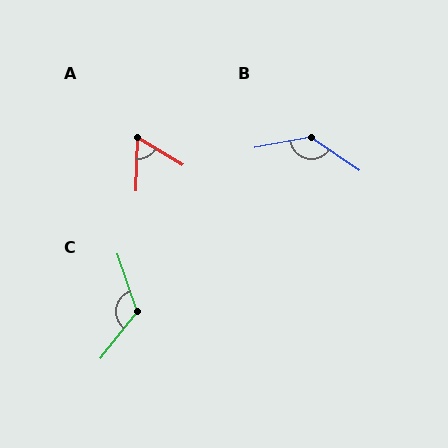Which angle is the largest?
B, at approximately 136 degrees.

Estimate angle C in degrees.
Approximately 123 degrees.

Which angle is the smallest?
A, at approximately 61 degrees.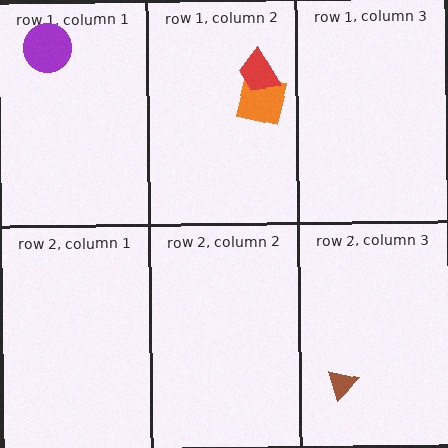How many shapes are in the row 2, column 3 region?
1.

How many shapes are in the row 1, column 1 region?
1.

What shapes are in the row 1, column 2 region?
The orange square, the red trapezoid.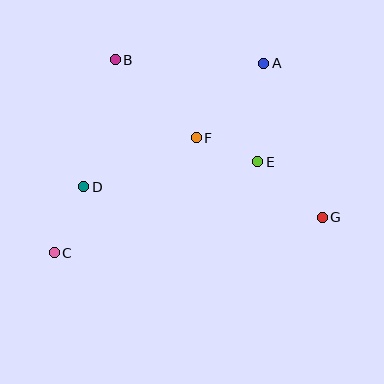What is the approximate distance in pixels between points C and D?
The distance between C and D is approximately 72 pixels.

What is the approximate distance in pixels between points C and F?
The distance between C and F is approximately 183 pixels.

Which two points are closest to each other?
Points E and F are closest to each other.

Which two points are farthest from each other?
Points A and C are farthest from each other.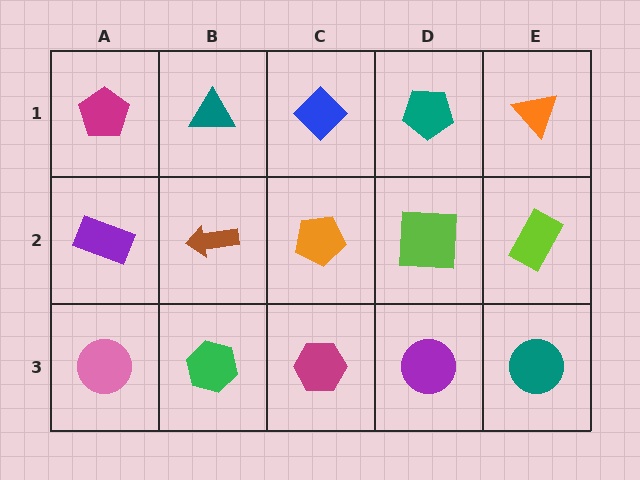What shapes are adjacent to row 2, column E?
An orange triangle (row 1, column E), a teal circle (row 3, column E), a lime square (row 2, column D).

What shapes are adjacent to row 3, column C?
An orange pentagon (row 2, column C), a green hexagon (row 3, column B), a purple circle (row 3, column D).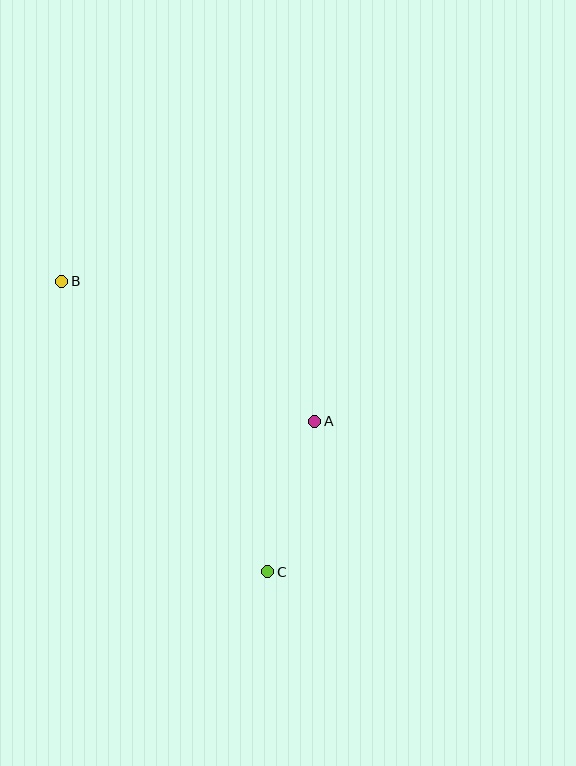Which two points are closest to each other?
Points A and C are closest to each other.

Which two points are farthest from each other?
Points B and C are farthest from each other.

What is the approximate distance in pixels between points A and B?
The distance between A and B is approximately 289 pixels.